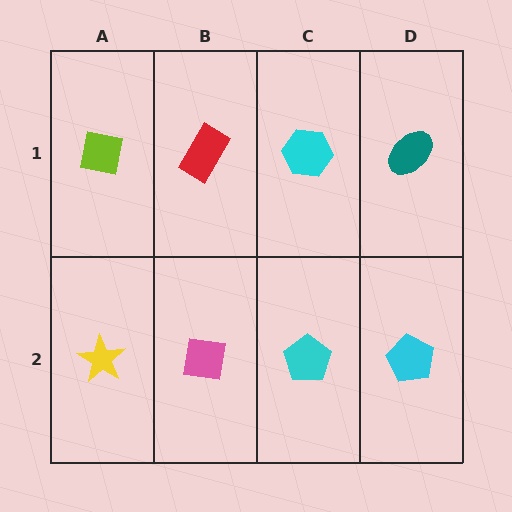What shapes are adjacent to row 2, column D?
A teal ellipse (row 1, column D), a cyan pentagon (row 2, column C).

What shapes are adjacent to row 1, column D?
A cyan pentagon (row 2, column D), a cyan hexagon (row 1, column C).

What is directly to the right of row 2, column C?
A cyan pentagon.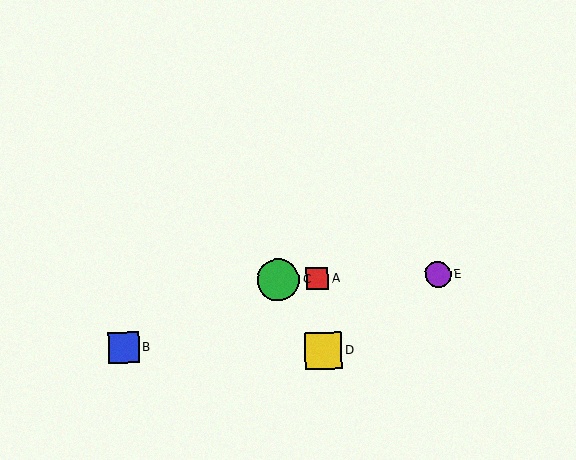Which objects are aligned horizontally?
Objects A, C, E are aligned horizontally.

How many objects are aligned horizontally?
3 objects (A, C, E) are aligned horizontally.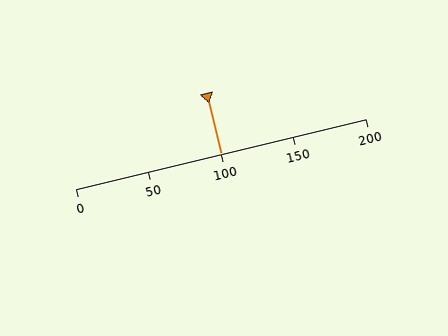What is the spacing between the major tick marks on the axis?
The major ticks are spaced 50 apart.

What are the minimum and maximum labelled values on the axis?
The axis runs from 0 to 200.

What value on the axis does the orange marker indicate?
The marker indicates approximately 100.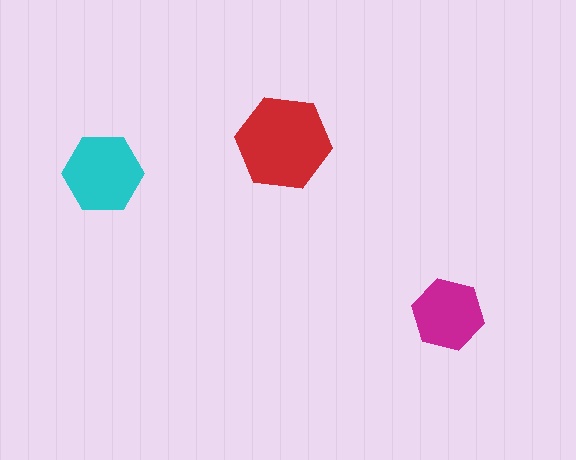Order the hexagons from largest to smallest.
the red one, the cyan one, the magenta one.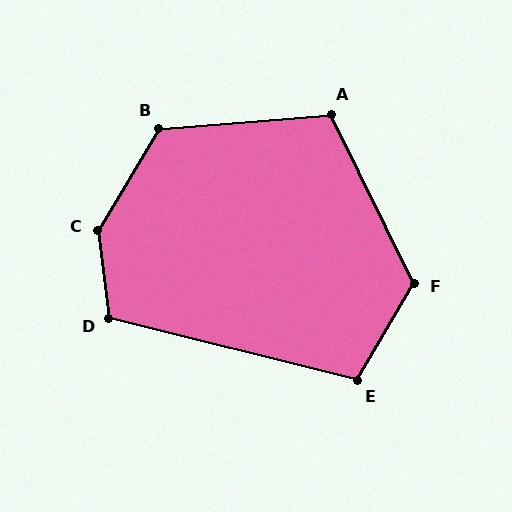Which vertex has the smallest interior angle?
E, at approximately 106 degrees.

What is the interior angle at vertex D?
Approximately 111 degrees (obtuse).